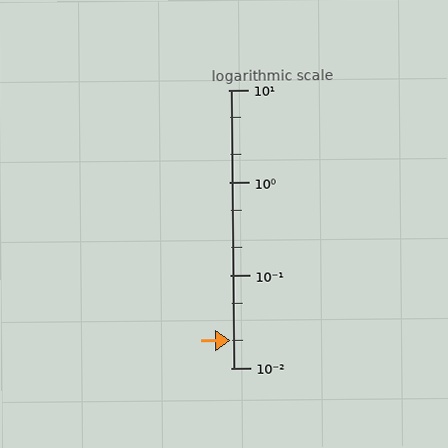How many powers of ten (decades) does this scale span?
The scale spans 3 decades, from 0.01 to 10.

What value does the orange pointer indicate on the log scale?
The pointer indicates approximately 0.02.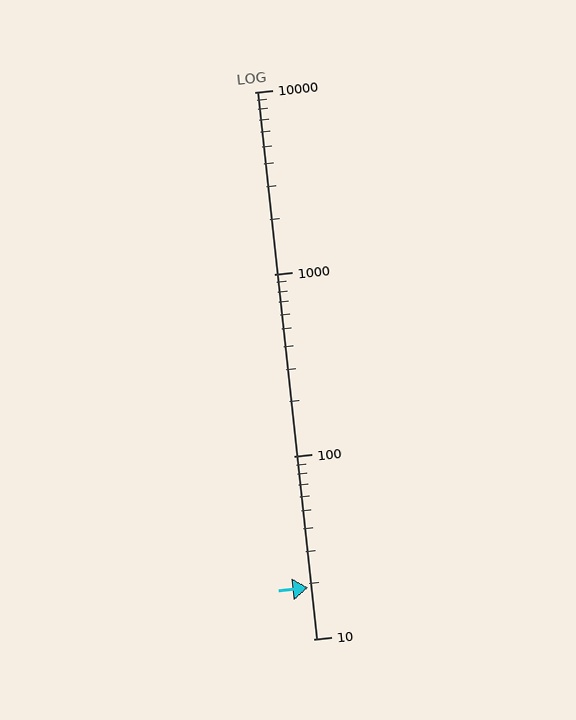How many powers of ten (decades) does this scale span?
The scale spans 3 decades, from 10 to 10000.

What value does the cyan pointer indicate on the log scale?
The pointer indicates approximately 19.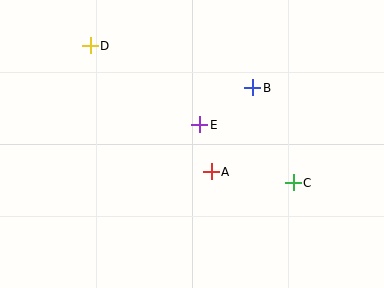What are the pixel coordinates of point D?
Point D is at (90, 46).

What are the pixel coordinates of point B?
Point B is at (253, 88).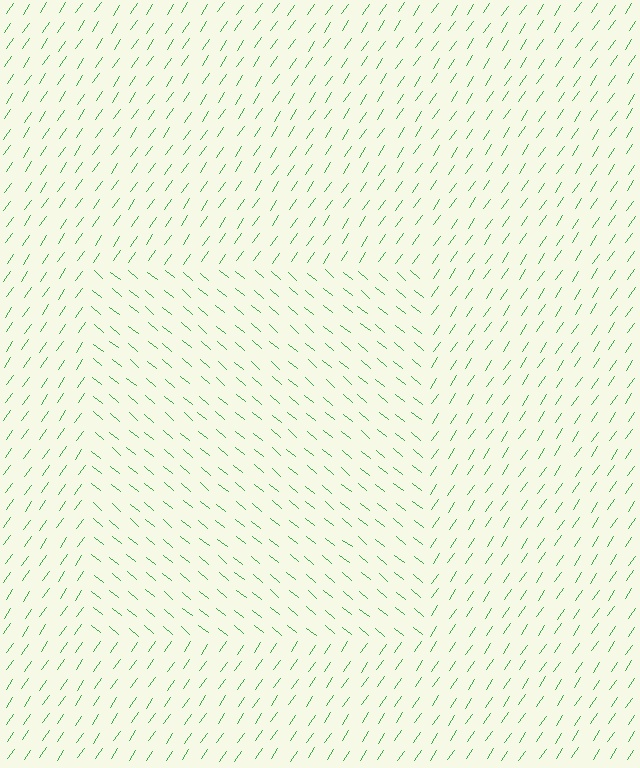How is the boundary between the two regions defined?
The boundary is defined purely by a change in line orientation (approximately 85 degrees difference). All lines are the same color and thickness.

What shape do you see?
I see a rectangle.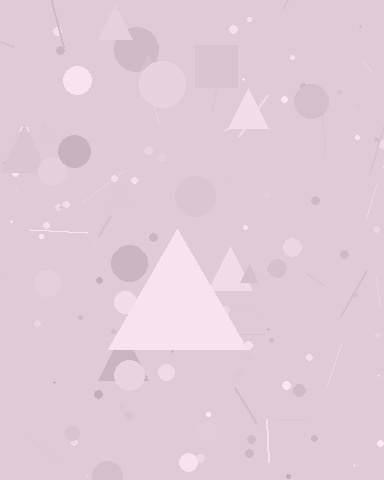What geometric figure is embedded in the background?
A triangle is embedded in the background.